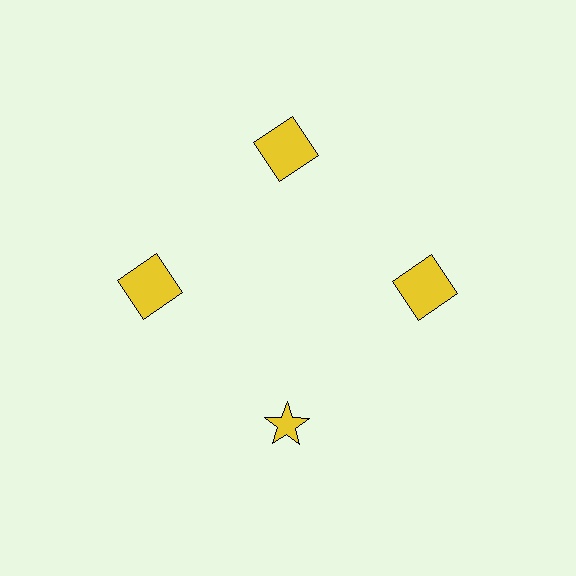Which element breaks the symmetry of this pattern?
The yellow star at roughly the 6 o'clock position breaks the symmetry. All other shapes are yellow squares.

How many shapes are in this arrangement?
There are 4 shapes arranged in a ring pattern.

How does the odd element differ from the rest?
It has a different shape: star instead of square.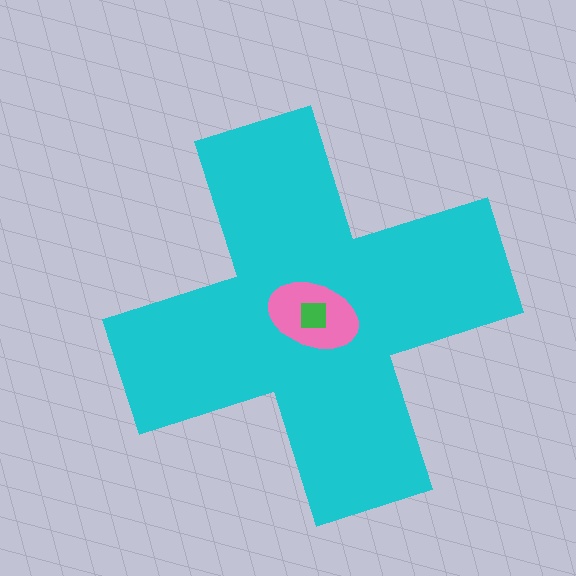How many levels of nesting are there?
3.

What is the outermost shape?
The cyan cross.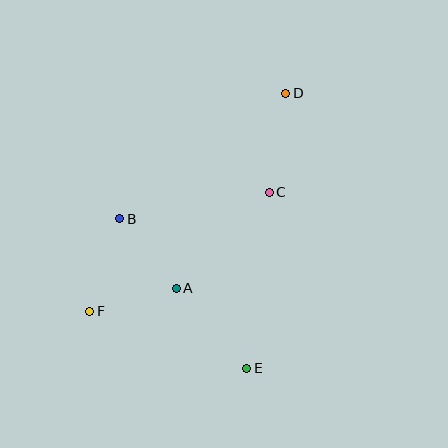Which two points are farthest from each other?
Points D and F are farthest from each other.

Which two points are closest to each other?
Points A and F are closest to each other.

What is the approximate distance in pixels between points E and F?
The distance between E and F is approximately 167 pixels.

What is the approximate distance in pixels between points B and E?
The distance between B and E is approximately 196 pixels.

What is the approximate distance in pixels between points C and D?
The distance between C and D is approximately 100 pixels.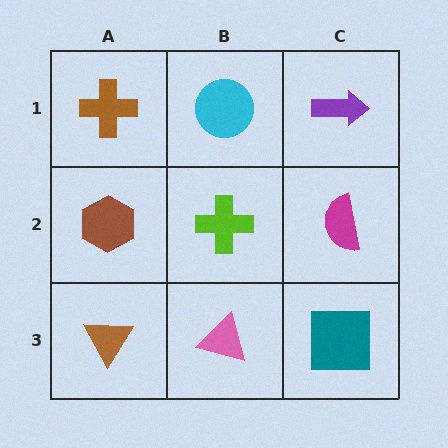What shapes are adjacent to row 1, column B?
A lime cross (row 2, column B), a brown cross (row 1, column A), a purple arrow (row 1, column C).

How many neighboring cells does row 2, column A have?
3.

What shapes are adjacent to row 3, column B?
A lime cross (row 2, column B), a brown triangle (row 3, column A), a teal square (row 3, column C).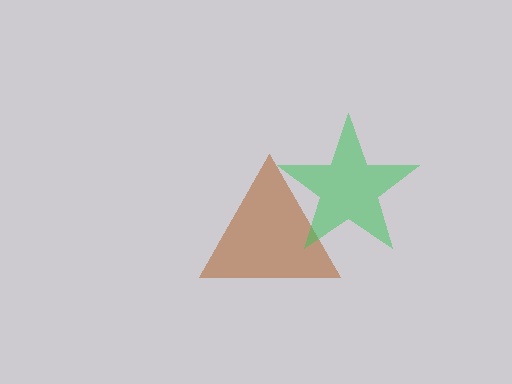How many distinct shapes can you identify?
There are 2 distinct shapes: a brown triangle, a green star.